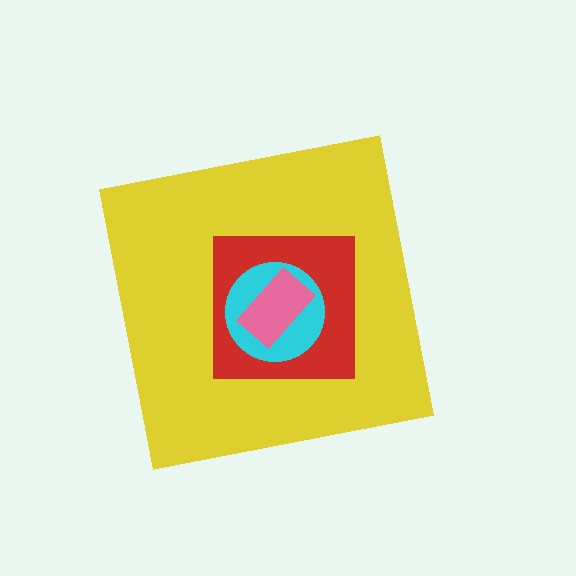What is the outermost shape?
The yellow square.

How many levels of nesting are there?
4.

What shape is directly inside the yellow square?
The red square.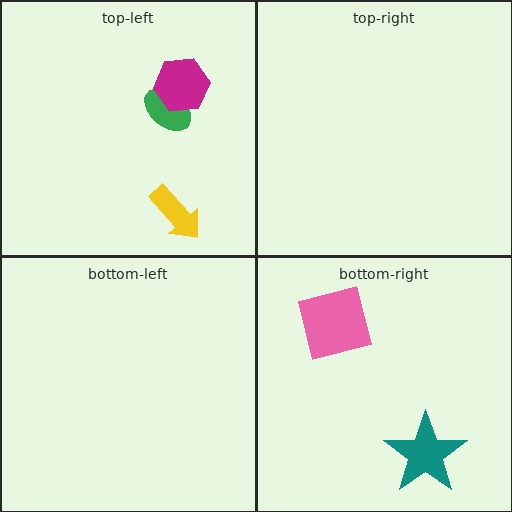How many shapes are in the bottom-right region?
2.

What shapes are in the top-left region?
The green ellipse, the magenta hexagon, the yellow arrow.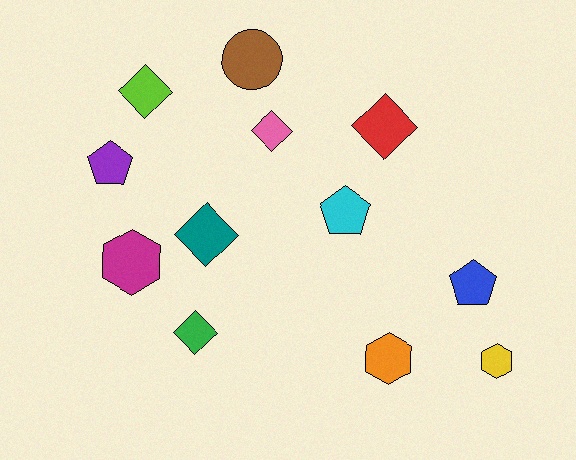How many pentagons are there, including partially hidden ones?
There are 3 pentagons.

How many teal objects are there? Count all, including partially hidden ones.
There is 1 teal object.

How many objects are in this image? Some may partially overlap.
There are 12 objects.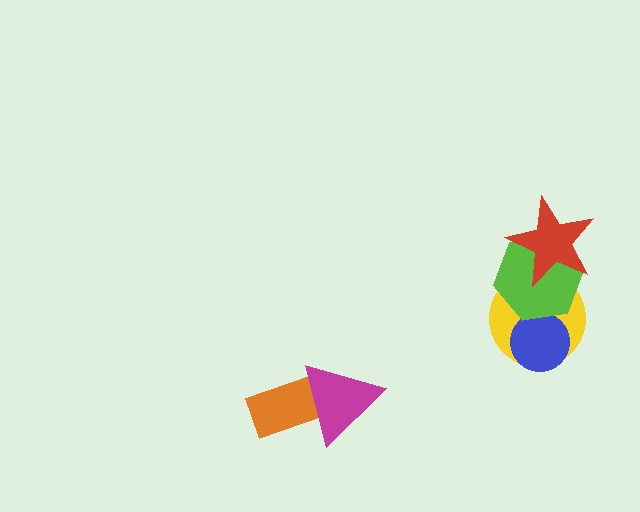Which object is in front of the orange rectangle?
The magenta triangle is in front of the orange rectangle.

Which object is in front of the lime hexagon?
The red star is in front of the lime hexagon.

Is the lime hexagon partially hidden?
Yes, it is partially covered by another shape.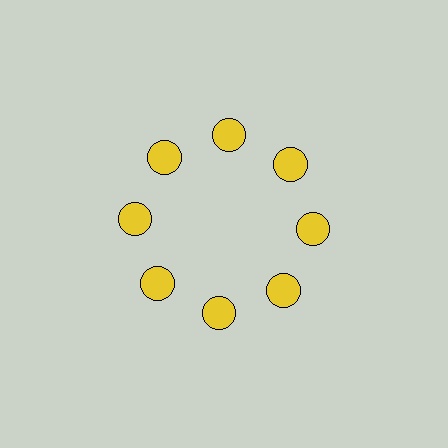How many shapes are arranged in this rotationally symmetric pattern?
There are 8 shapes, arranged in 8 groups of 1.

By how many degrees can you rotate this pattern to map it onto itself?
The pattern maps onto itself every 45 degrees of rotation.